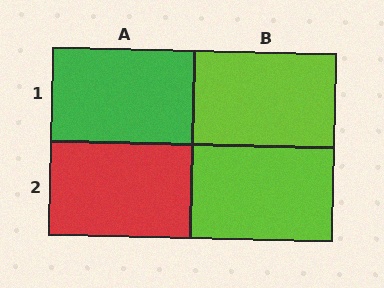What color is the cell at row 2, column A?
Red.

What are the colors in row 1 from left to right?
Green, lime.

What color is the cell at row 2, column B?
Lime.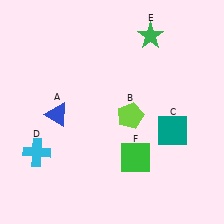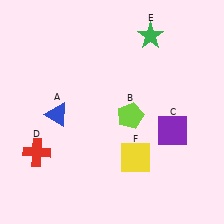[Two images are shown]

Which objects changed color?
C changed from teal to purple. D changed from cyan to red. F changed from green to yellow.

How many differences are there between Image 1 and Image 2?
There are 3 differences between the two images.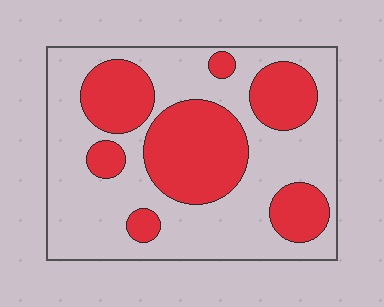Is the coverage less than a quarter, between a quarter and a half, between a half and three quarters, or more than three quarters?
Between a quarter and a half.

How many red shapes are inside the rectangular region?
7.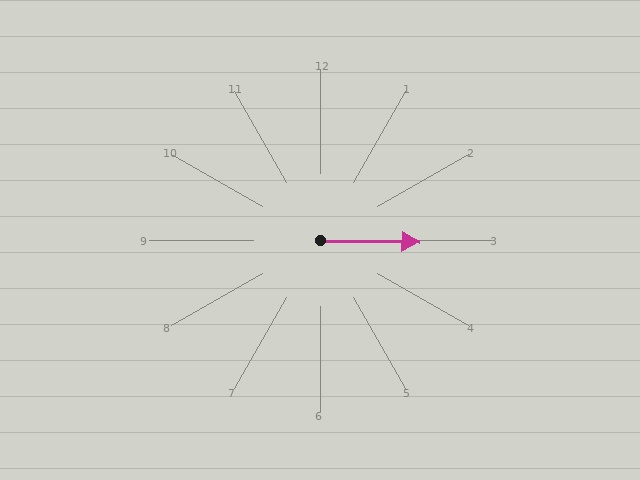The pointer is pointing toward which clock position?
Roughly 3 o'clock.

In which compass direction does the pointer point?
East.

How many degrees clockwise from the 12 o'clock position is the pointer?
Approximately 91 degrees.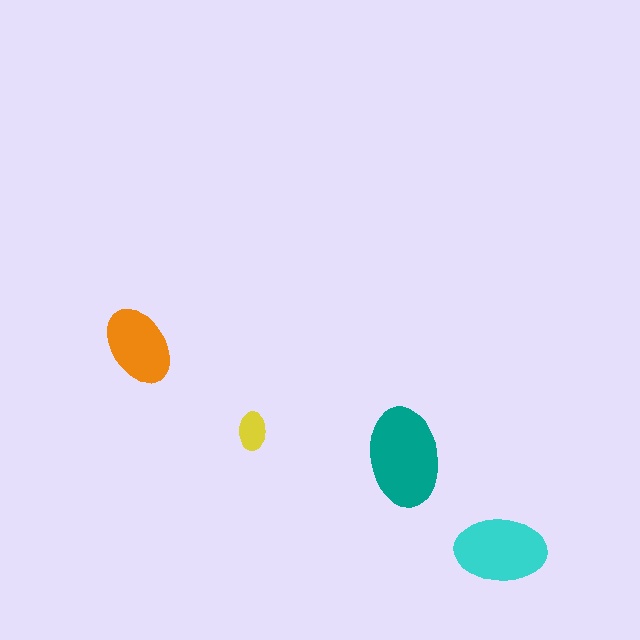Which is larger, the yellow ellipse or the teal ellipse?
The teal one.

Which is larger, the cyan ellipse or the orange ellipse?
The cyan one.